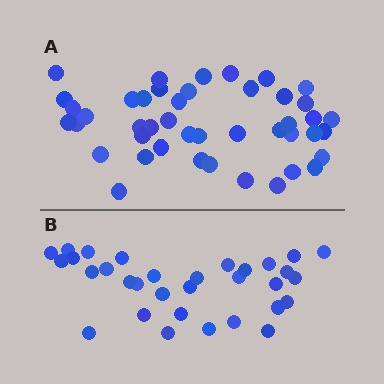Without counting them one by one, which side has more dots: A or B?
Region A (the top region) has more dots.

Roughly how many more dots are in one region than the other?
Region A has roughly 12 or so more dots than region B.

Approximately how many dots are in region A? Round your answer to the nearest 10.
About 40 dots. (The exact count is 44, which rounds to 40.)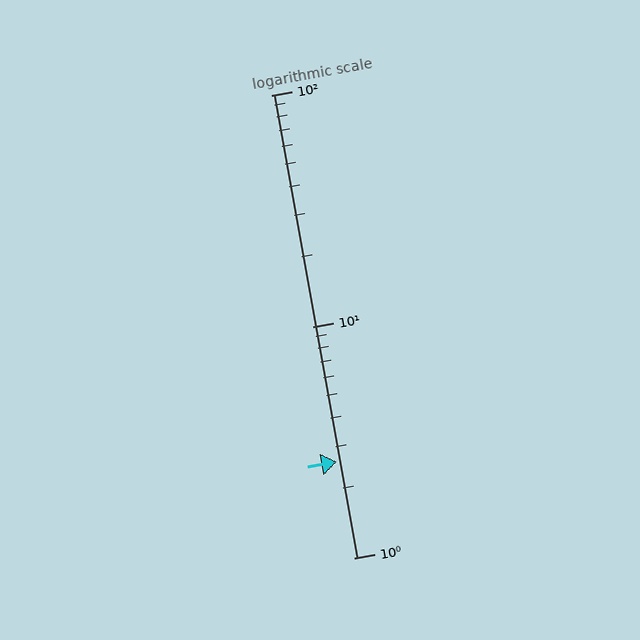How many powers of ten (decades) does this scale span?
The scale spans 2 decades, from 1 to 100.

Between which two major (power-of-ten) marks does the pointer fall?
The pointer is between 1 and 10.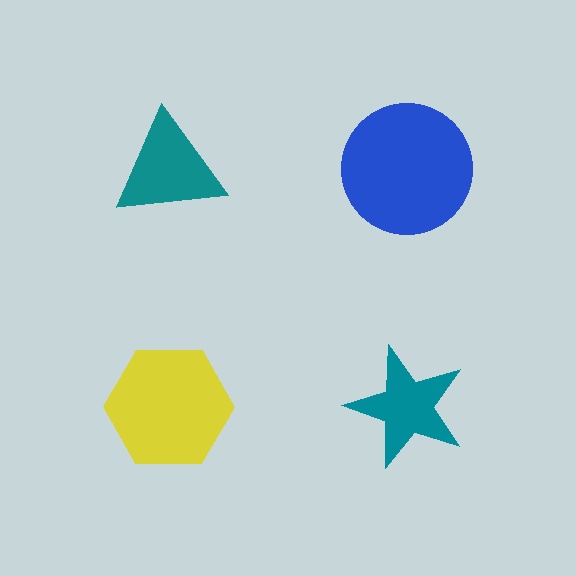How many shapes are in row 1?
2 shapes.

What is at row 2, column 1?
A yellow hexagon.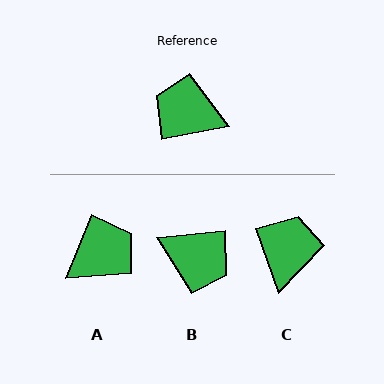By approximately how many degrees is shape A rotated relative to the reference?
Approximately 123 degrees clockwise.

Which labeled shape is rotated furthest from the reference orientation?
B, about 175 degrees away.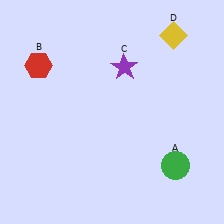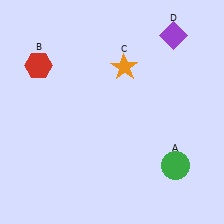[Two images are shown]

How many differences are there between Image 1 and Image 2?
There are 2 differences between the two images.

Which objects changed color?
C changed from purple to orange. D changed from yellow to purple.